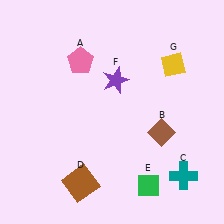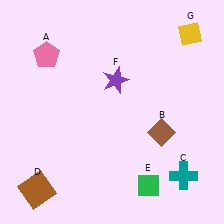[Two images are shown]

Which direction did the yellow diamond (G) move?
The yellow diamond (G) moved up.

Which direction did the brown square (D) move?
The brown square (D) moved left.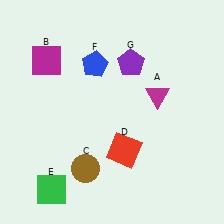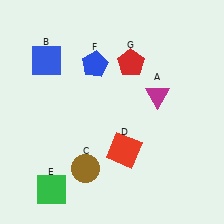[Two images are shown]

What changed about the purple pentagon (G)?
In Image 1, G is purple. In Image 2, it changed to red.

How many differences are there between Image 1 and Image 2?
There are 2 differences between the two images.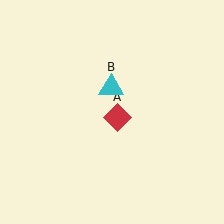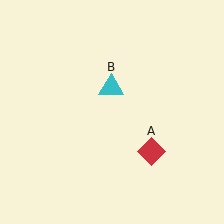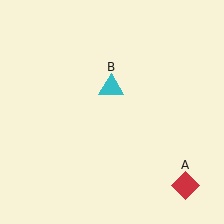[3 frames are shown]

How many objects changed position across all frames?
1 object changed position: red diamond (object A).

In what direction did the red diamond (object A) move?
The red diamond (object A) moved down and to the right.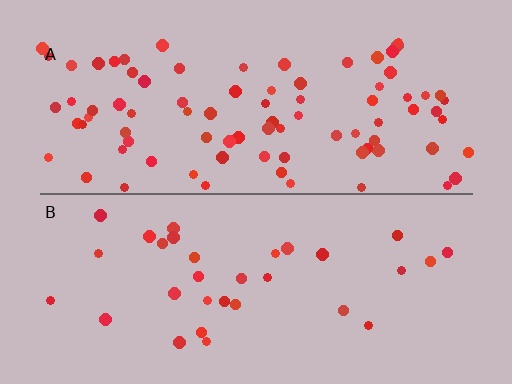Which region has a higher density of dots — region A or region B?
A (the top).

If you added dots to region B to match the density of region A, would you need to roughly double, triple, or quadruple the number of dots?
Approximately triple.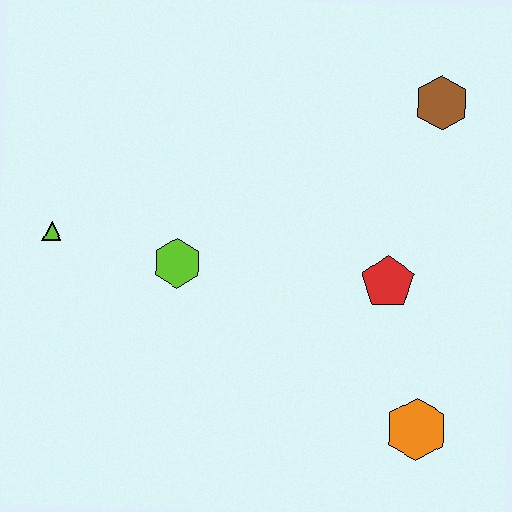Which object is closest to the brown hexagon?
The red pentagon is closest to the brown hexagon.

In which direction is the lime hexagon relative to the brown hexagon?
The lime hexagon is to the left of the brown hexagon.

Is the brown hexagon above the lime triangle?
Yes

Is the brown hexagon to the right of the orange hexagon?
Yes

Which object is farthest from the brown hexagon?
The lime triangle is farthest from the brown hexagon.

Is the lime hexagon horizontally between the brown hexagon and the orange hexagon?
No